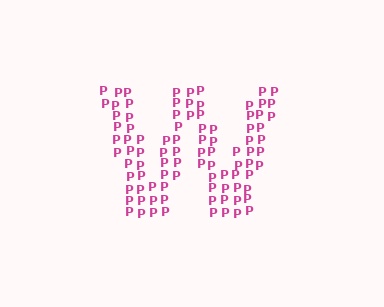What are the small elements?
The small elements are letter P's.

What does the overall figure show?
The overall figure shows the letter W.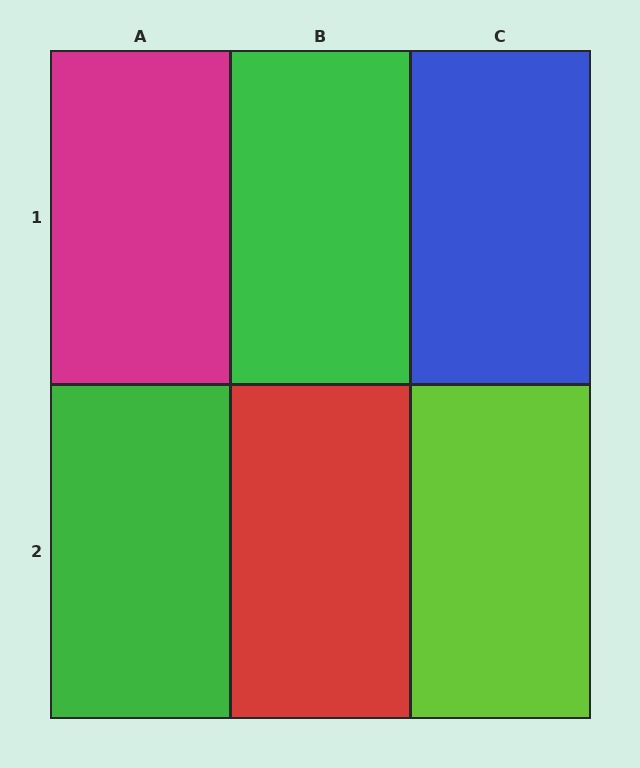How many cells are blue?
1 cell is blue.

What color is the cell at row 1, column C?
Blue.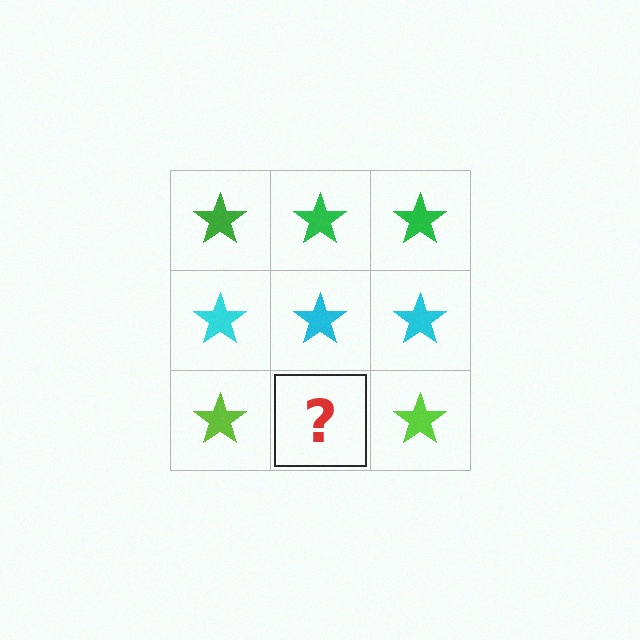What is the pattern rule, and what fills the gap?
The rule is that each row has a consistent color. The gap should be filled with a lime star.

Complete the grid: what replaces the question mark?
The question mark should be replaced with a lime star.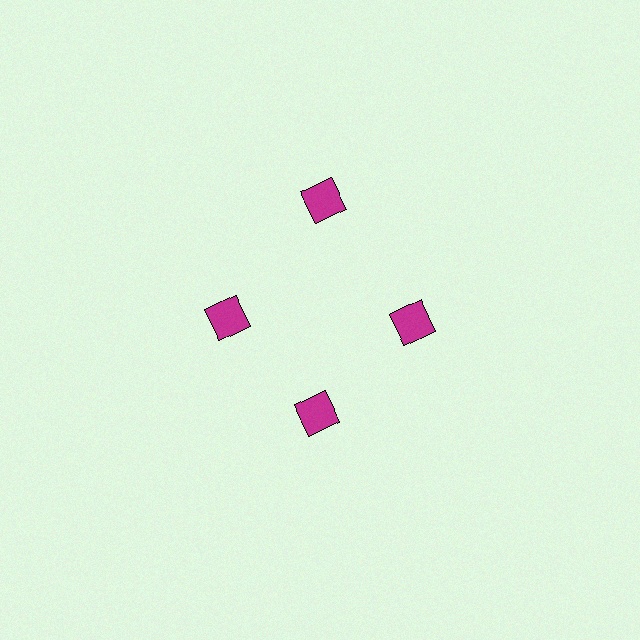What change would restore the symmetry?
The symmetry would be restored by moving it inward, back onto the ring so that all 4 squares sit at equal angles and equal distance from the center.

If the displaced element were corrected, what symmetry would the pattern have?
It would have 4-fold rotational symmetry — the pattern would map onto itself every 90 degrees.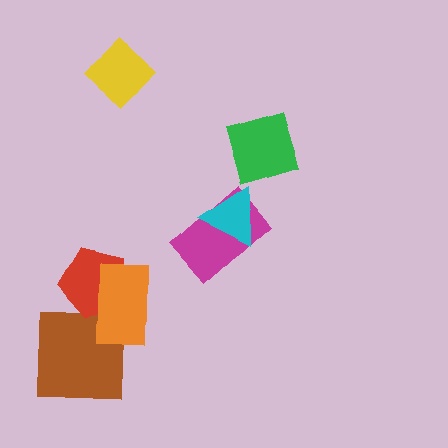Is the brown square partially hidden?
Yes, it is partially covered by another shape.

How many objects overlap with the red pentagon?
1 object overlaps with the red pentagon.